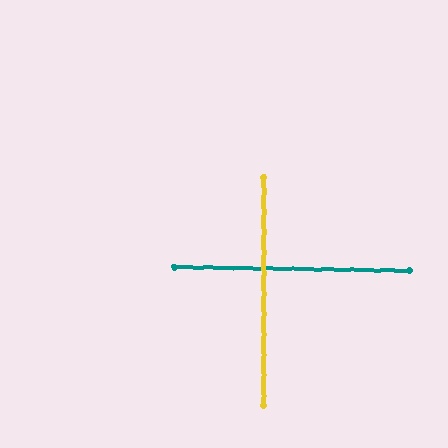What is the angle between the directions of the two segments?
Approximately 89 degrees.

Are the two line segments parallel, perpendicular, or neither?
Perpendicular — they meet at approximately 89°.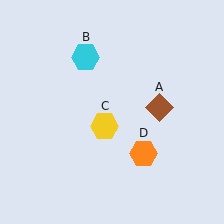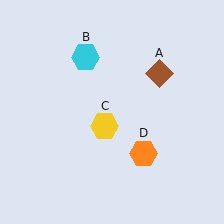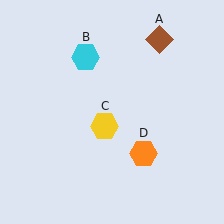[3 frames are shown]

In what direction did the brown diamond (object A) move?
The brown diamond (object A) moved up.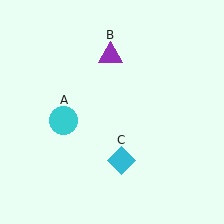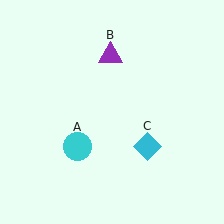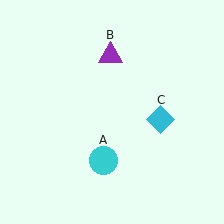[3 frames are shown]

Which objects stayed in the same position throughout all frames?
Purple triangle (object B) remained stationary.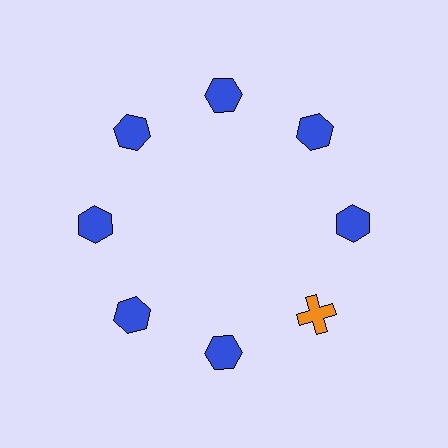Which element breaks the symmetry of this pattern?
The orange cross at roughly the 4 o'clock position breaks the symmetry. All other shapes are blue hexagons.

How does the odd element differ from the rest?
It differs in both color (orange instead of blue) and shape (cross instead of hexagon).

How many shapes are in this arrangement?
There are 8 shapes arranged in a ring pattern.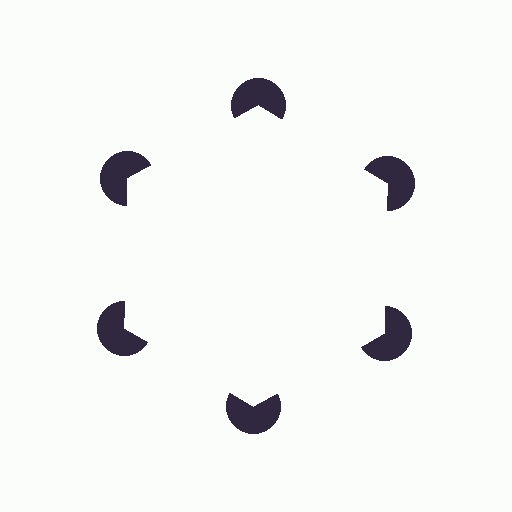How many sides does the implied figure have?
6 sides.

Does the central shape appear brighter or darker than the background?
It typically appears slightly brighter than the background, even though no actual brightness change is drawn.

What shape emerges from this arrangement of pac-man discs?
An illusory hexagon — its edges are inferred from the aligned wedge cuts in the pac-man discs, not physically drawn.